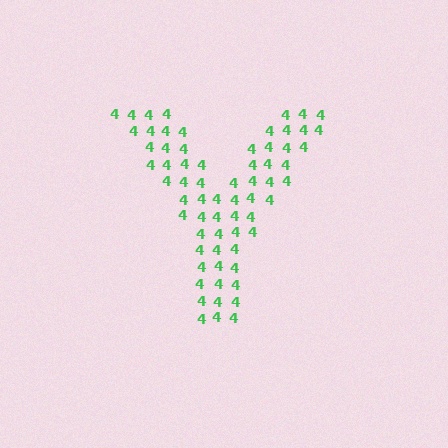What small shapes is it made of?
It is made of small digit 4's.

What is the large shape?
The large shape is the letter Y.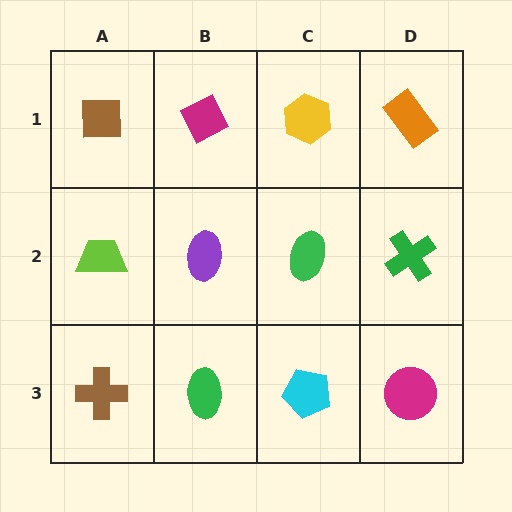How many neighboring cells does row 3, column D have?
2.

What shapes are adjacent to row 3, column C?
A green ellipse (row 2, column C), a green ellipse (row 3, column B), a magenta circle (row 3, column D).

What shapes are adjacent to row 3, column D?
A green cross (row 2, column D), a cyan pentagon (row 3, column C).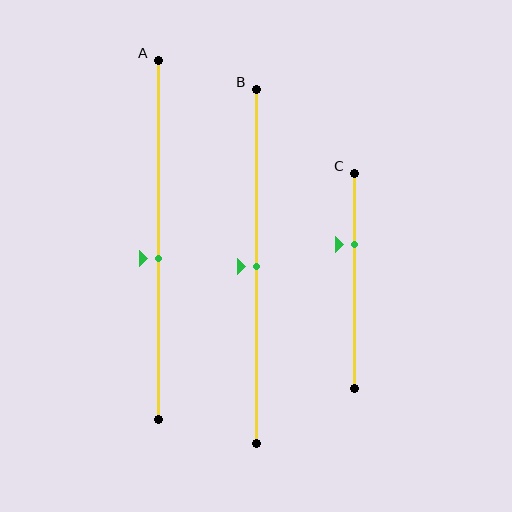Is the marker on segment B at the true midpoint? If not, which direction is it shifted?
Yes, the marker on segment B is at the true midpoint.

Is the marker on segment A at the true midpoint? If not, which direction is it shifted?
No, the marker on segment A is shifted downward by about 5% of the segment length.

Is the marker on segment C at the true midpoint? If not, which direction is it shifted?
No, the marker on segment C is shifted upward by about 17% of the segment length.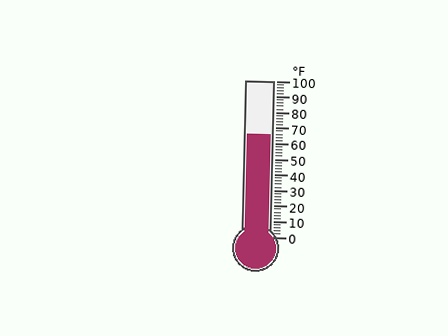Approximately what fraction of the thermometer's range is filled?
The thermometer is filled to approximately 65% of its range.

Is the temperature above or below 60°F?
The temperature is above 60°F.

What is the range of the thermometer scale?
The thermometer scale ranges from 0°F to 100°F.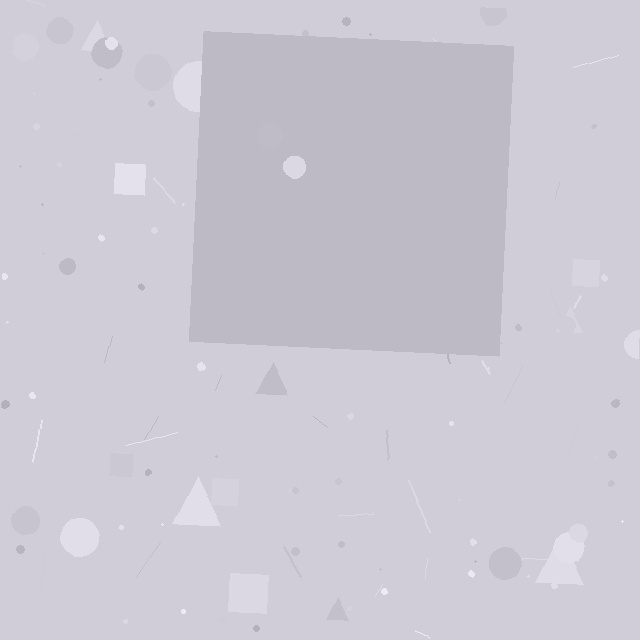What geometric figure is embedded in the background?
A square is embedded in the background.